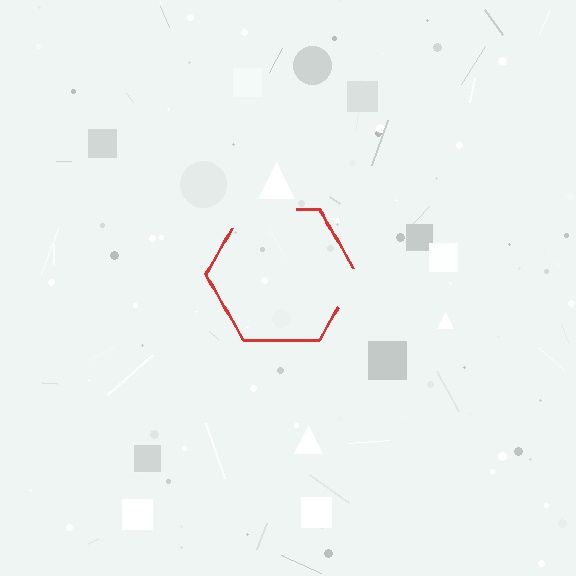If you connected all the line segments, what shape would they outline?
They would outline a hexagon.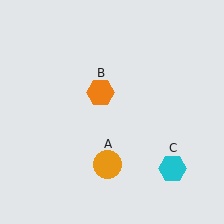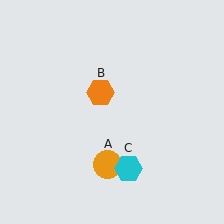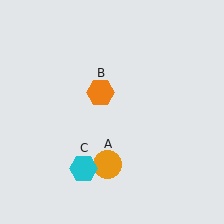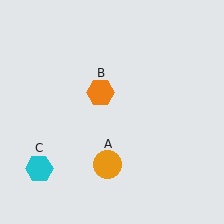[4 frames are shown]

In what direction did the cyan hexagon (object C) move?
The cyan hexagon (object C) moved left.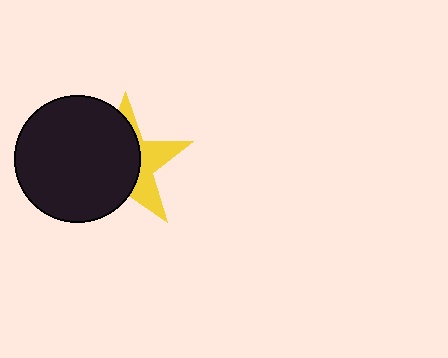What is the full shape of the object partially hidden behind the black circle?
The partially hidden object is a yellow star.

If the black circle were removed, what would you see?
You would see the complete yellow star.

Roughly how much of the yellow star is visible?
A small part of it is visible (roughly 37%).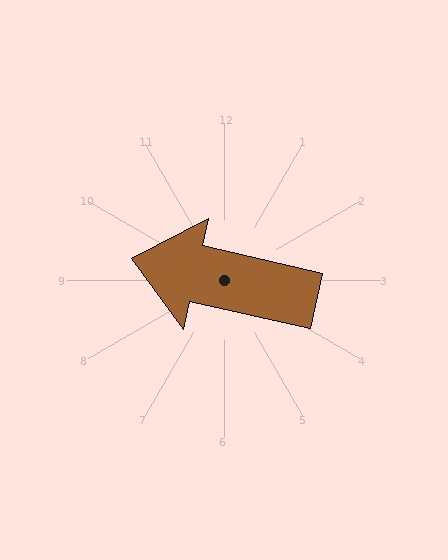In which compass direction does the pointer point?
West.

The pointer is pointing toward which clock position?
Roughly 9 o'clock.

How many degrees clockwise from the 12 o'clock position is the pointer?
Approximately 283 degrees.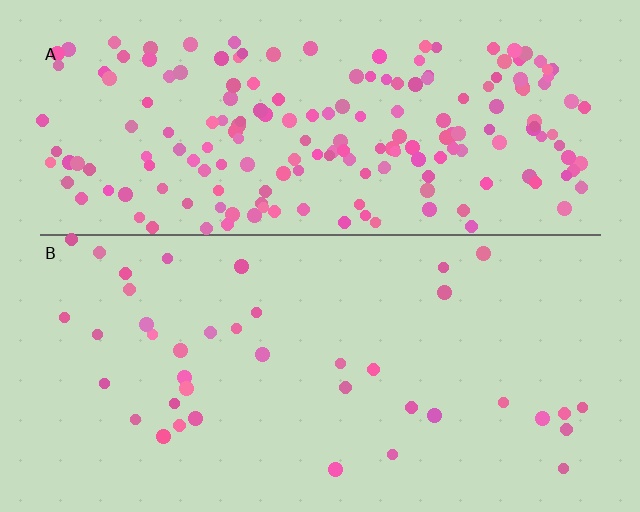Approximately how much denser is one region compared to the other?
Approximately 4.9× — region A over region B.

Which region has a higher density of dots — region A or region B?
A (the top).